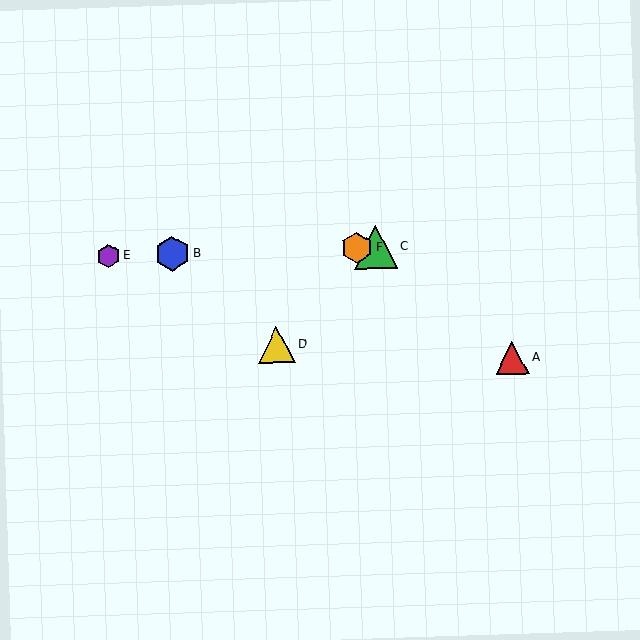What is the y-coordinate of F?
Object F is at y≈248.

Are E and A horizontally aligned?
No, E is at y≈256 and A is at y≈358.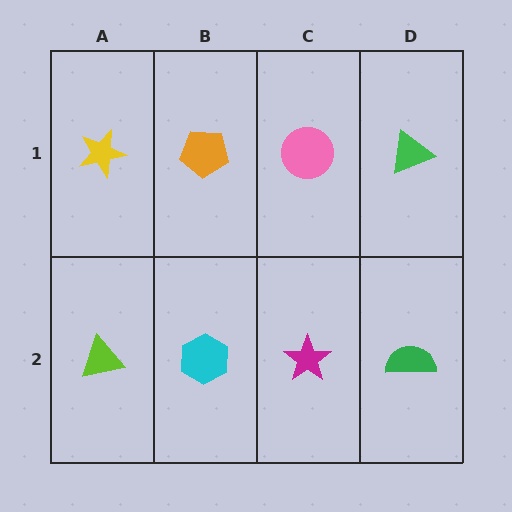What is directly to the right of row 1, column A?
An orange pentagon.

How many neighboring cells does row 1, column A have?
2.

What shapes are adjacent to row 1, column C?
A magenta star (row 2, column C), an orange pentagon (row 1, column B), a green triangle (row 1, column D).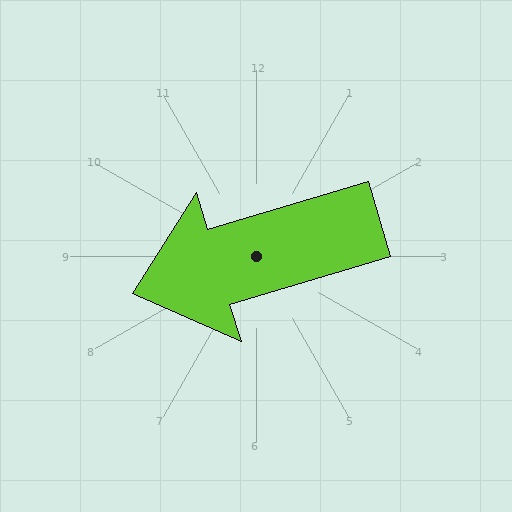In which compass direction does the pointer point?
West.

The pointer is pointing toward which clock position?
Roughly 8 o'clock.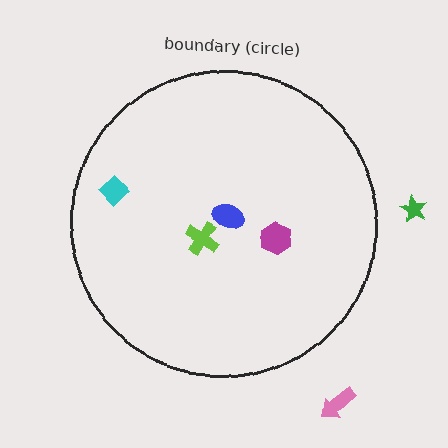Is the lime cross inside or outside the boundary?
Inside.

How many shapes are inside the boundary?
4 inside, 2 outside.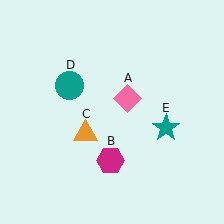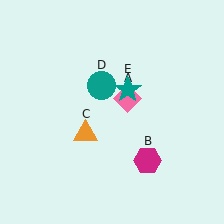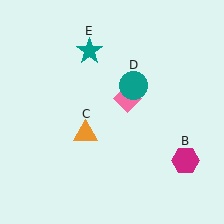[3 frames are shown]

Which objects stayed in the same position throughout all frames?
Pink diamond (object A) and orange triangle (object C) remained stationary.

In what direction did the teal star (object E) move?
The teal star (object E) moved up and to the left.